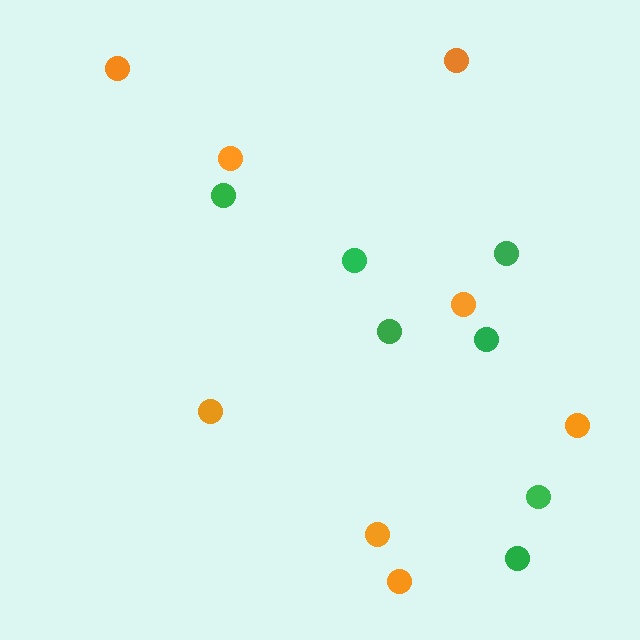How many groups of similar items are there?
There are 2 groups: one group of green circles (7) and one group of orange circles (8).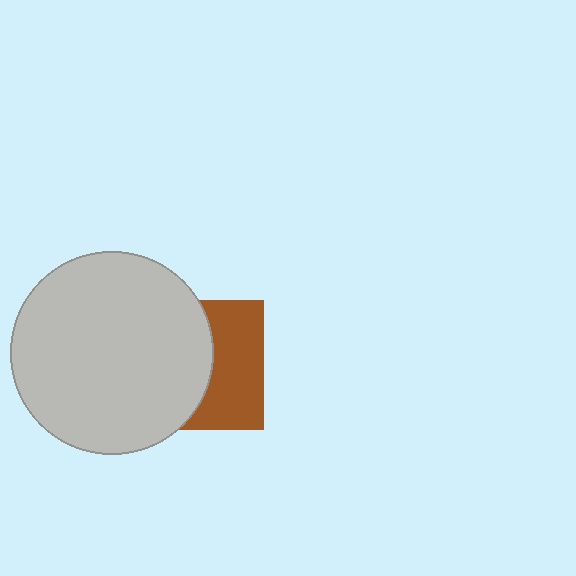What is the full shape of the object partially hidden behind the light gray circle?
The partially hidden object is a brown square.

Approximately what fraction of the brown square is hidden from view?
Roughly 56% of the brown square is hidden behind the light gray circle.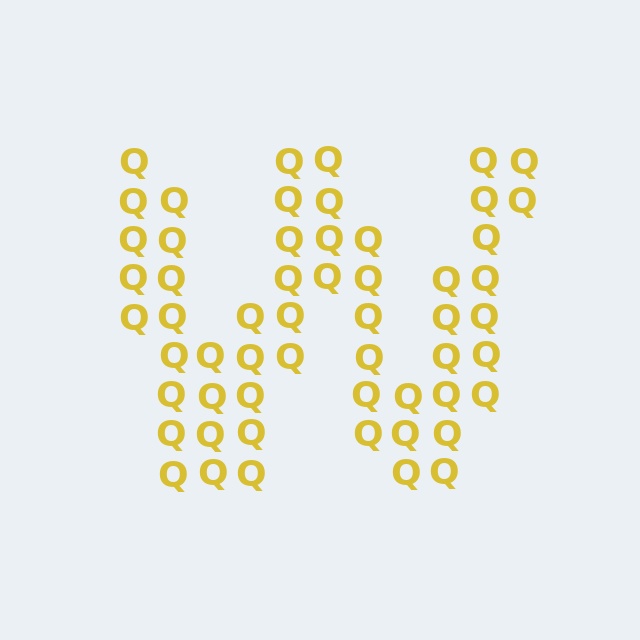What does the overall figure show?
The overall figure shows the letter W.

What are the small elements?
The small elements are letter Q's.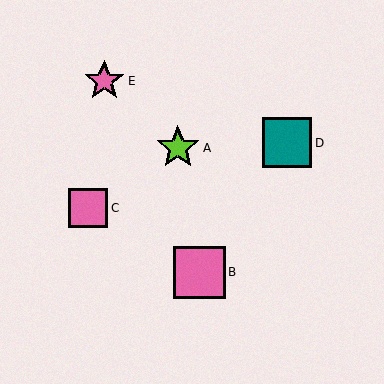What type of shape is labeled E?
Shape E is a pink star.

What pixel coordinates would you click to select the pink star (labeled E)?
Click at (104, 81) to select the pink star E.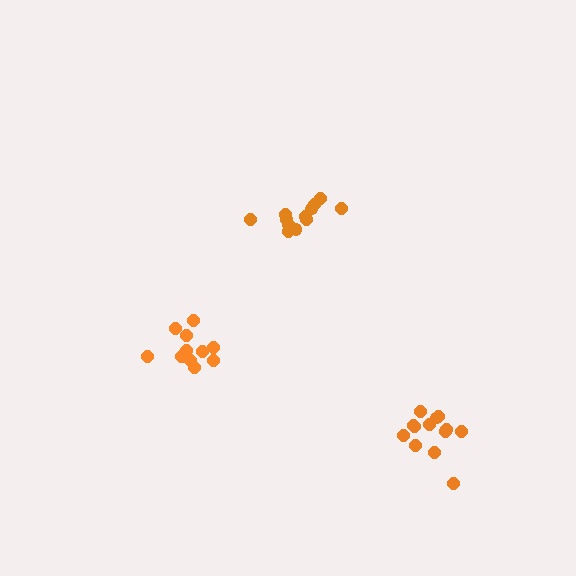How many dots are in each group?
Group 1: 14 dots, Group 2: 11 dots, Group 3: 12 dots (37 total).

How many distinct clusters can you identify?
There are 3 distinct clusters.